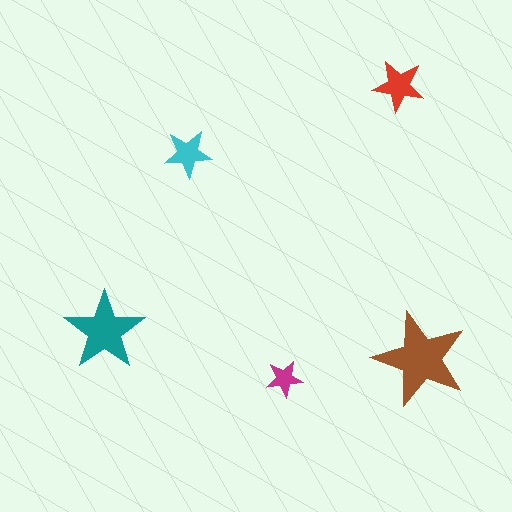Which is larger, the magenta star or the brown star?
The brown one.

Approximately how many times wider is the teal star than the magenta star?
About 2 times wider.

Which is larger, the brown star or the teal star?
The brown one.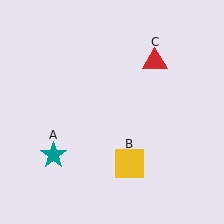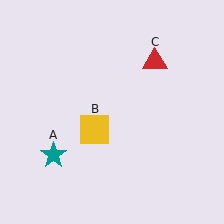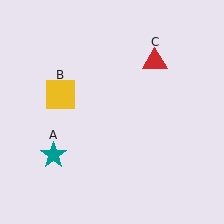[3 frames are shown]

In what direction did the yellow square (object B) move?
The yellow square (object B) moved up and to the left.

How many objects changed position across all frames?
1 object changed position: yellow square (object B).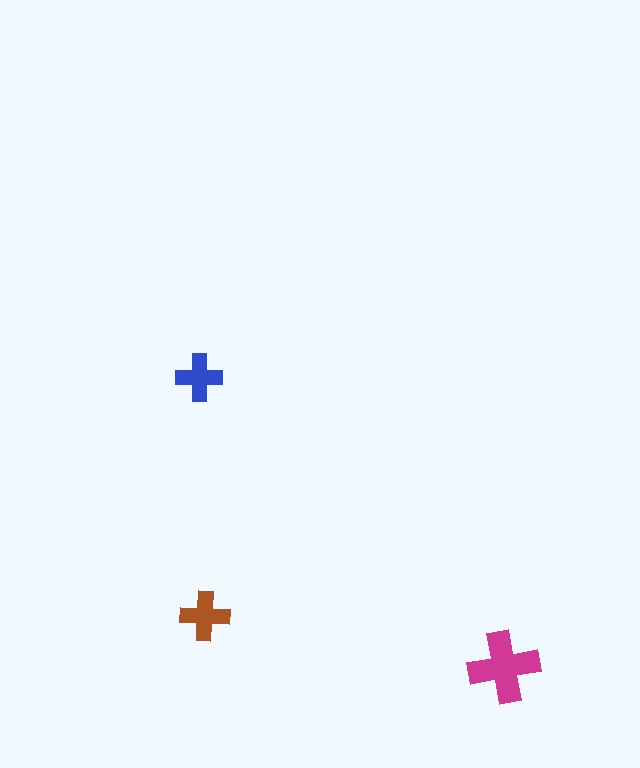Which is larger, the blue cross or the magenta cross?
The magenta one.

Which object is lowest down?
The magenta cross is bottommost.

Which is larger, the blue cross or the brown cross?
The brown one.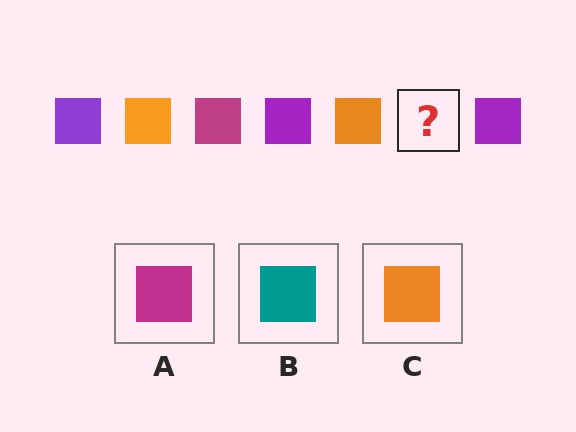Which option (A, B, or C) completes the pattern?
A.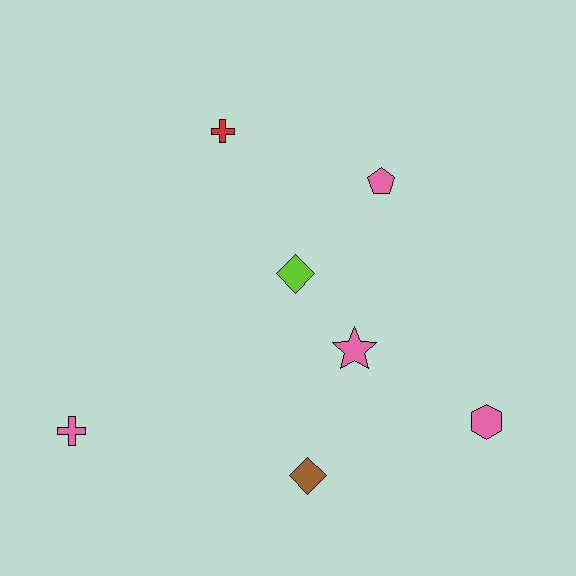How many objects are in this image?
There are 7 objects.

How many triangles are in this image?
There are no triangles.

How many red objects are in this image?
There is 1 red object.